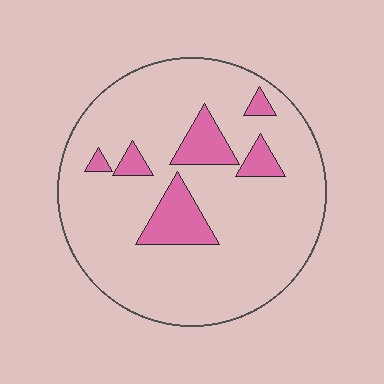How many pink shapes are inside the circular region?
6.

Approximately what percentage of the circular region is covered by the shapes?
Approximately 15%.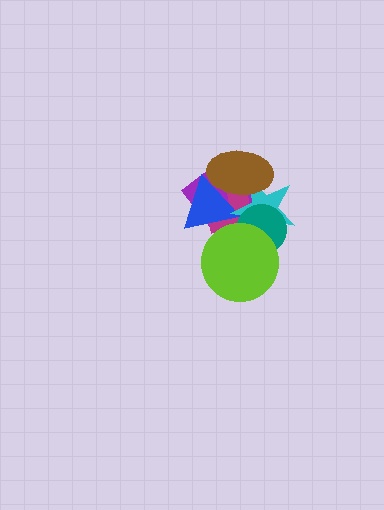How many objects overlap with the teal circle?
4 objects overlap with the teal circle.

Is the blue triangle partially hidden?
Yes, it is partially covered by another shape.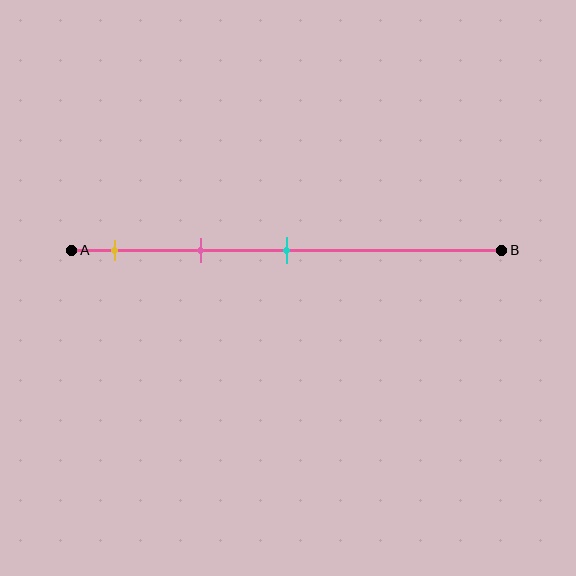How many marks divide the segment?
There are 3 marks dividing the segment.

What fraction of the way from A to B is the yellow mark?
The yellow mark is approximately 10% (0.1) of the way from A to B.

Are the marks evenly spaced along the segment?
Yes, the marks are approximately evenly spaced.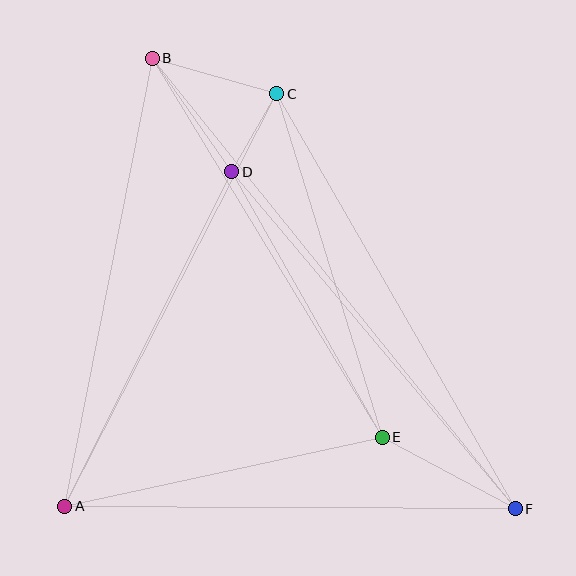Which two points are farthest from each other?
Points B and F are farthest from each other.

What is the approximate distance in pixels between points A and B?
The distance between A and B is approximately 456 pixels.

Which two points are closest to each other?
Points C and D are closest to each other.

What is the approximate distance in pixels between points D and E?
The distance between D and E is approximately 305 pixels.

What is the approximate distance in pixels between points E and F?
The distance between E and F is approximately 151 pixels.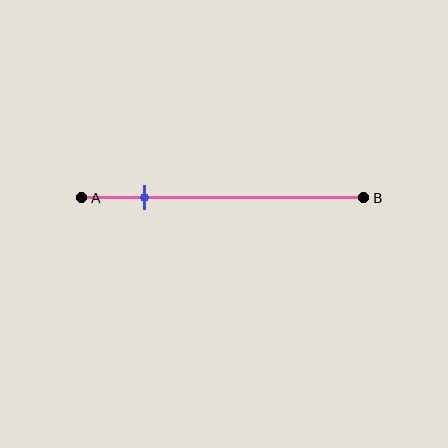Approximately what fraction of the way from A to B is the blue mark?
The blue mark is approximately 20% of the way from A to B.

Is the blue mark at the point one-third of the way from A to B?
No, the mark is at about 20% from A, not at the 33% one-third point.